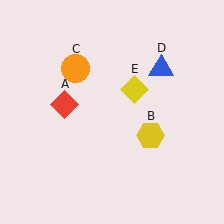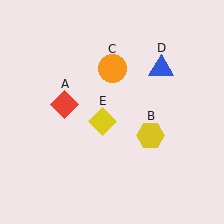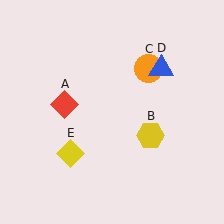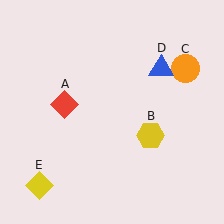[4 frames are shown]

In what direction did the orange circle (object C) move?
The orange circle (object C) moved right.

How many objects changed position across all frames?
2 objects changed position: orange circle (object C), yellow diamond (object E).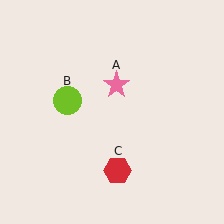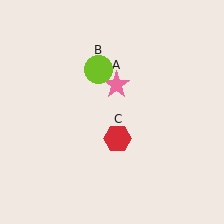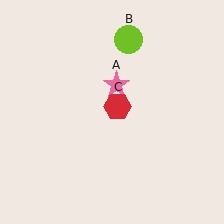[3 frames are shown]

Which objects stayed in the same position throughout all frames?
Pink star (object A) remained stationary.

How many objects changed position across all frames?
2 objects changed position: lime circle (object B), red hexagon (object C).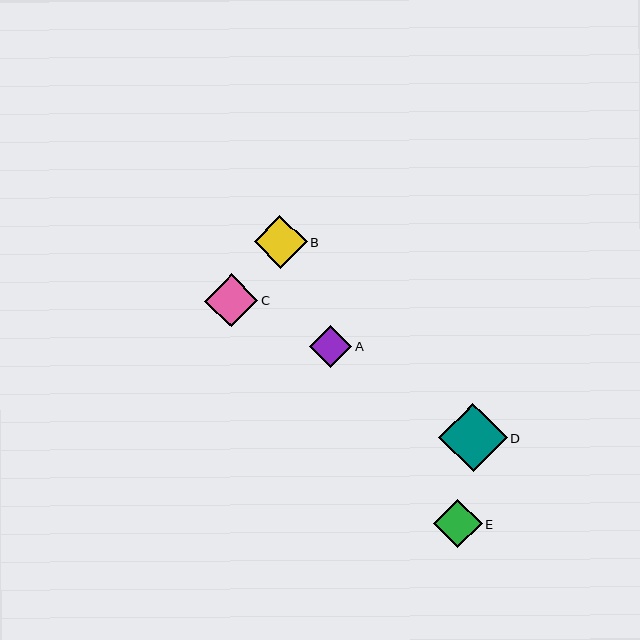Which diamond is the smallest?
Diamond A is the smallest with a size of approximately 42 pixels.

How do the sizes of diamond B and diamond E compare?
Diamond B and diamond E are approximately the same size.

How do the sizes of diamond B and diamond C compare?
Diamond B and diamond C are approximately the same size.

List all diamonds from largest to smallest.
From largest to smallest: D, B, C, E, A.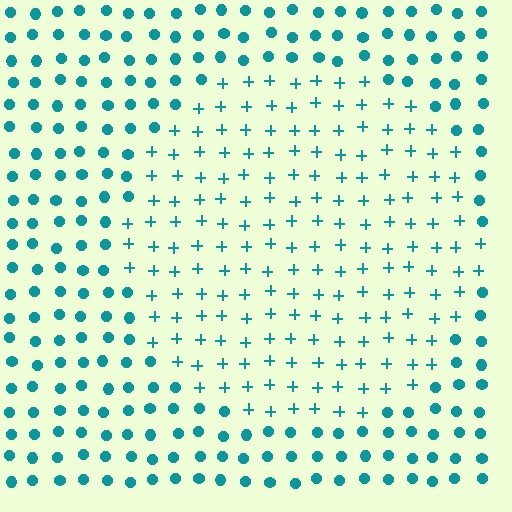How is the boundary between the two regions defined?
The boundary is defined by a change in element shape: plus signs inside vs. circles outside. All elements share the same color and spacing.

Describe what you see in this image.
The image is filled with small teal elements arranged in a uniform grid. A circle-shaped region contains plus signs, while the surrounding area contains circles. The boundary is defined purely by the change in element shape.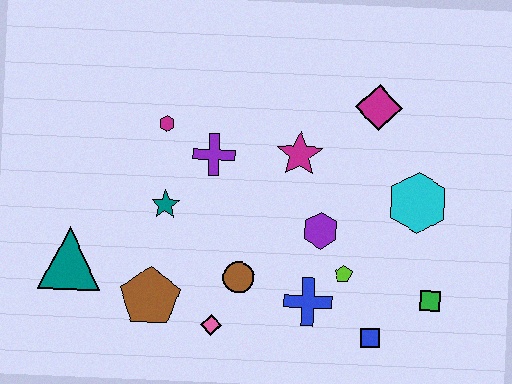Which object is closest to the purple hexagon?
The lime pentagon is closest to the purple hexagon.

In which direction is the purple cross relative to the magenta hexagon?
The purple cross is to the right of the magenta hexagon.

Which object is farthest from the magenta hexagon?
The green square is farthest from the magenta hexagon.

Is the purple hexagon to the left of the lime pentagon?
Yes